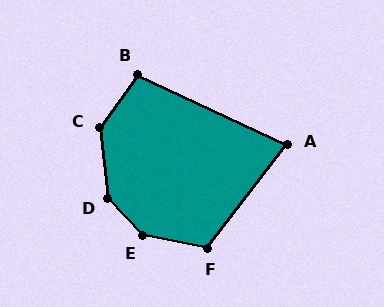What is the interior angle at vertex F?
Approximately 117 degrees (obtuse).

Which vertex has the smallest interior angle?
A, at approximately 77 degrees.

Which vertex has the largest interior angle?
E, at approximately 144 degrees.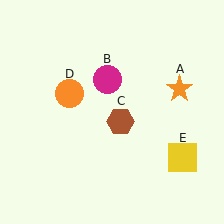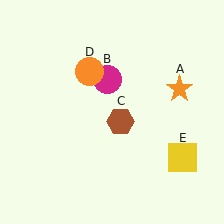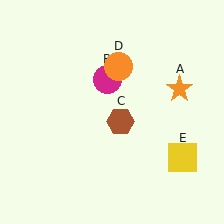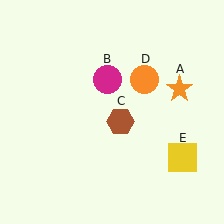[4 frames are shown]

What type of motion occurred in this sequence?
The orange circle (object D) rotated clockwise around the center of the scene.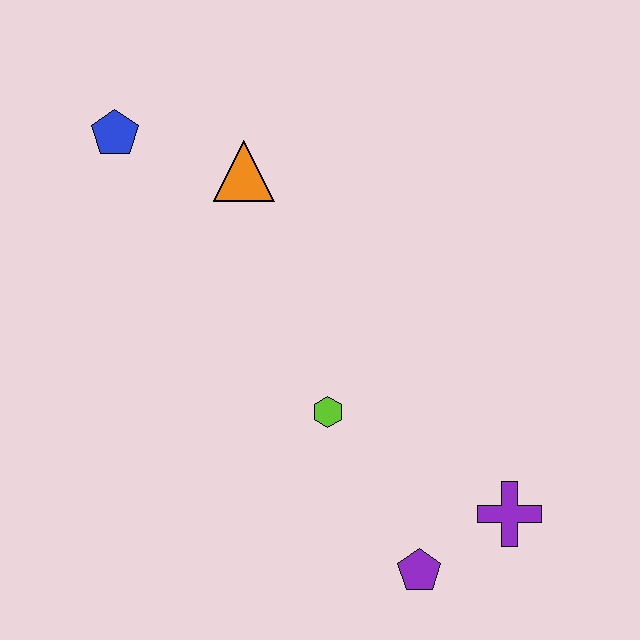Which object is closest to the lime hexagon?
The purple pentagon is closest to the lime hexagon.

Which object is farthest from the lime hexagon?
The blue pentagon is farthest from the lime hexagon.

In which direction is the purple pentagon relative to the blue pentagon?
The purple pentagon is below the blue pentagon.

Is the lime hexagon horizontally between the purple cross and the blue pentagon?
Yes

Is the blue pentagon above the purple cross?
Yes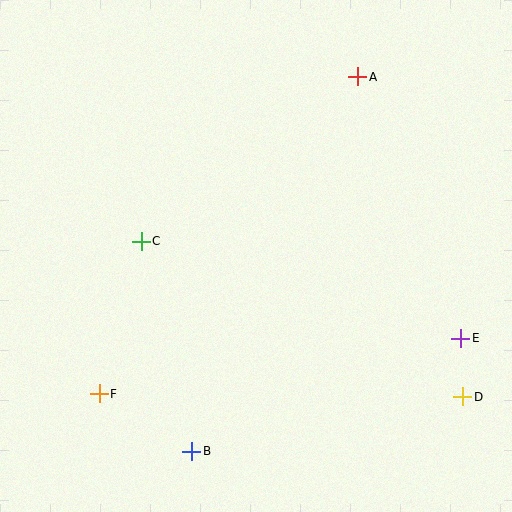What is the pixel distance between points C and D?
The distance between C and D is 357 pixels.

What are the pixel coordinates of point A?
Point A is at (358, 77).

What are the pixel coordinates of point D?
Point D is at (463, 397).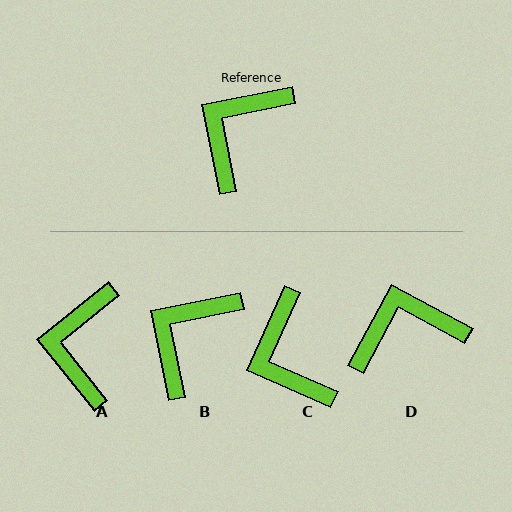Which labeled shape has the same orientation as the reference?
B.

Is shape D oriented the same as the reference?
No, it is off by about 39 degrees.